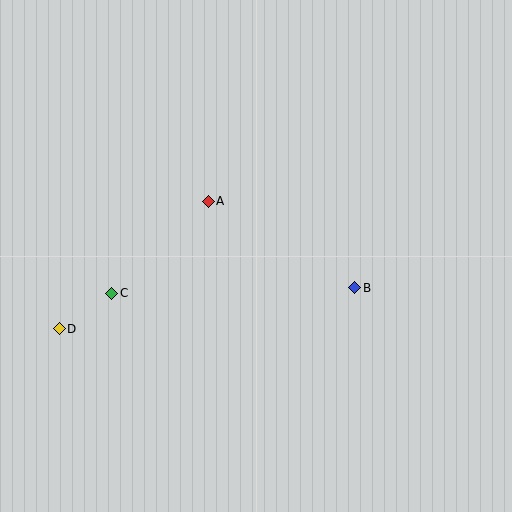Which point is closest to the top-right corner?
Point B is closest to the top-right corner.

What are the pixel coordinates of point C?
Point C is at (112, 293).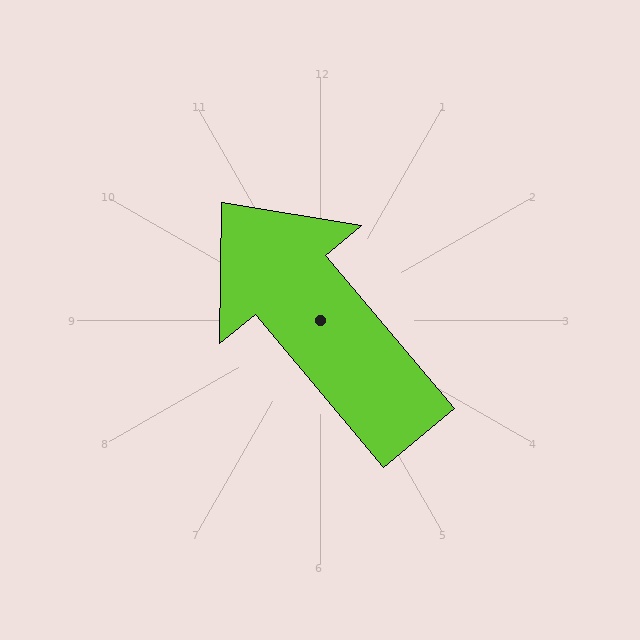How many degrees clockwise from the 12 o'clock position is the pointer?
Approximately 320 degrees.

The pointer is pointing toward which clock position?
Roughly 11 o'clock.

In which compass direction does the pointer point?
Northwest.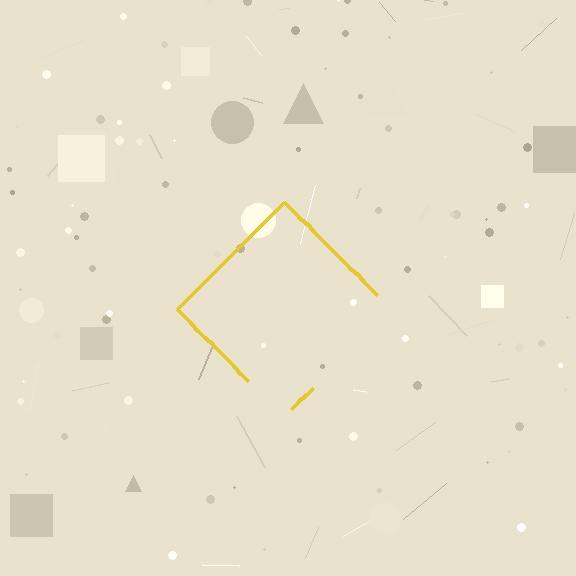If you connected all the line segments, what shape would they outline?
They would outline a diamond.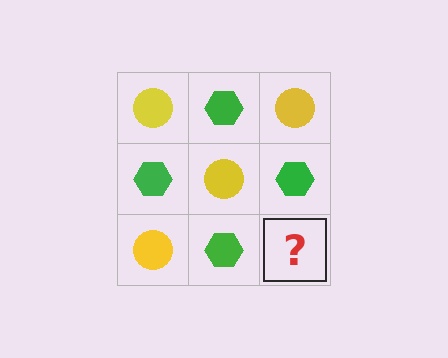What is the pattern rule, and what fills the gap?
The rule is that it alternates yellow circle and green hexagon in a checkerboard pattern. The gap should be filled with a yellow circle.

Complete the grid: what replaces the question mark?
The question mark should be replaced with a yellow circle.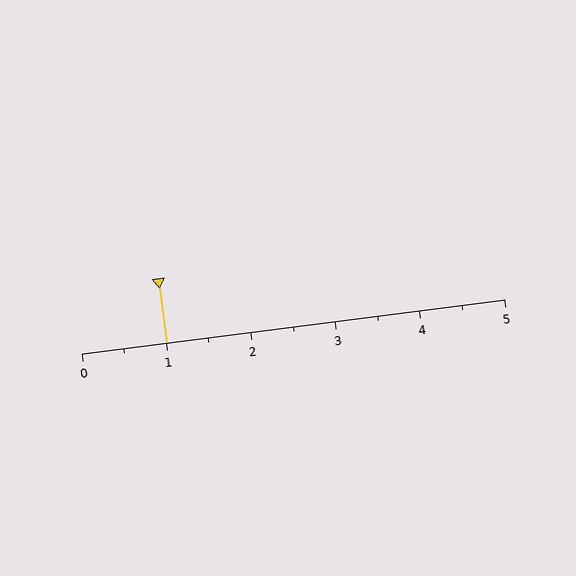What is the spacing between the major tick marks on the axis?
The major ticks are spaced 1 apart.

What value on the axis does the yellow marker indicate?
The marker indicates approximately 1.